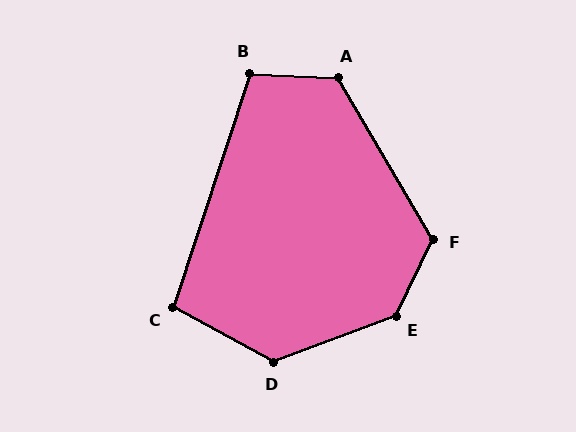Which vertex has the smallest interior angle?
C, at approximately 100 degrees.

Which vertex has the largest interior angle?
E, at approximately 137 degrees.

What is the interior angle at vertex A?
Approximately 123 degrees (obtuse).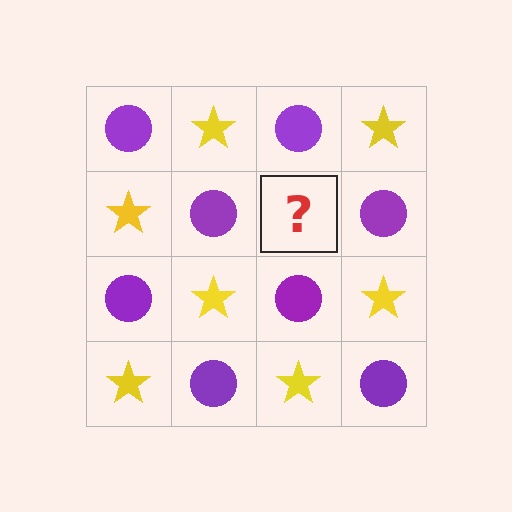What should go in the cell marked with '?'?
The missing cell should contain a yellow star.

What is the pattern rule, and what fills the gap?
The rule is that it alternates purple circle and yellow star in a checkerboard pattern. The gap should be filled with a yellow star.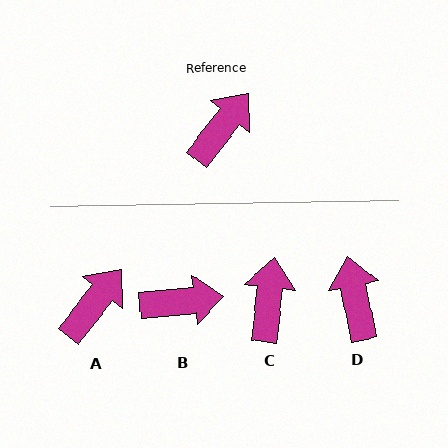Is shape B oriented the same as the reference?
No, it is off by about 46 degrees.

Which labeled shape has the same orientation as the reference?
A.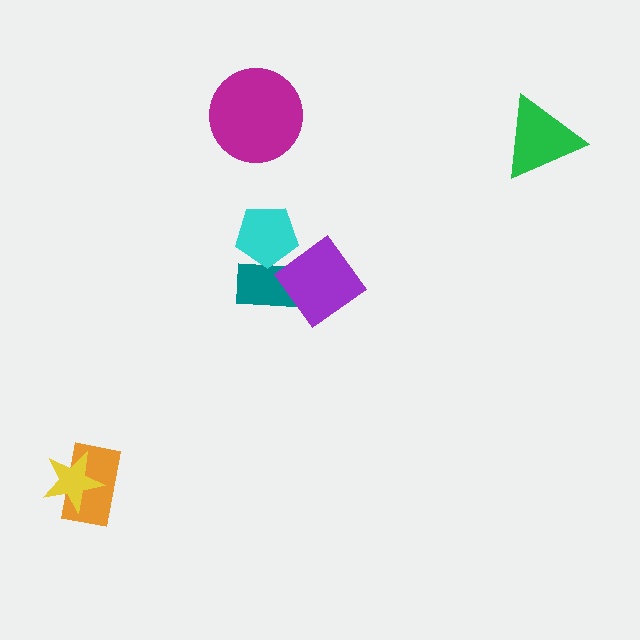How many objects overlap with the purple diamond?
2 objects overlap with the purple diamond.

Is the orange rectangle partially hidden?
Yes, it is partially covered by another shape.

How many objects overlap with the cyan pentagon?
2 objects overlap with the cyan pentagon.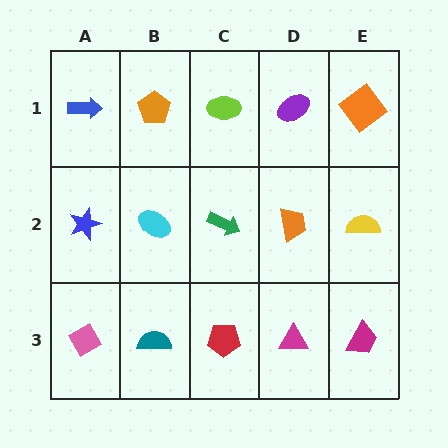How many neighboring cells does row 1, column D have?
3.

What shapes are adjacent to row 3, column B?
A cyan ellipse (row 2, column B), a pink diamond (row 3, column A), a red pentagon (row 3, column C).